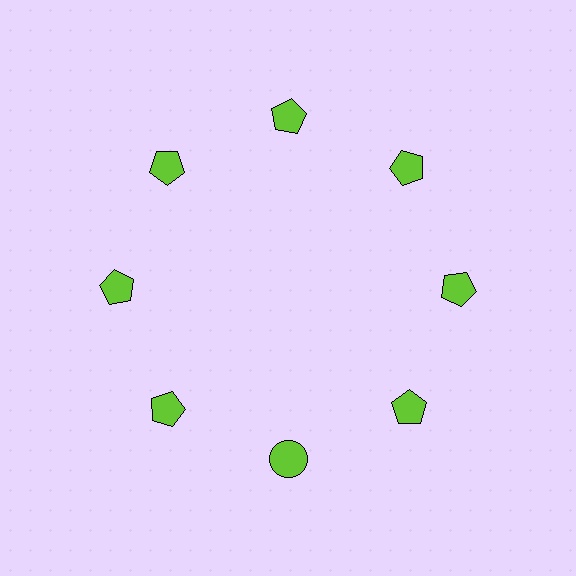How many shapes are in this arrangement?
There are 8 shapes arranged in a ring pattern.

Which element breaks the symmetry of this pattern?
The lime circle at roughly the 6 o'clock position breaks the symmetry. All other shapes are lime pentagons.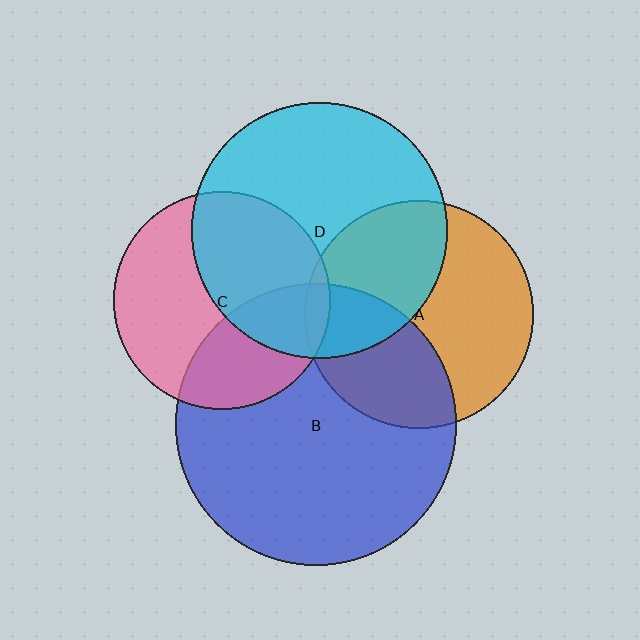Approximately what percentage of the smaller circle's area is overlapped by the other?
Approximately 40%.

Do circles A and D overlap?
Yes.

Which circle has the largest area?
Circle B (blue).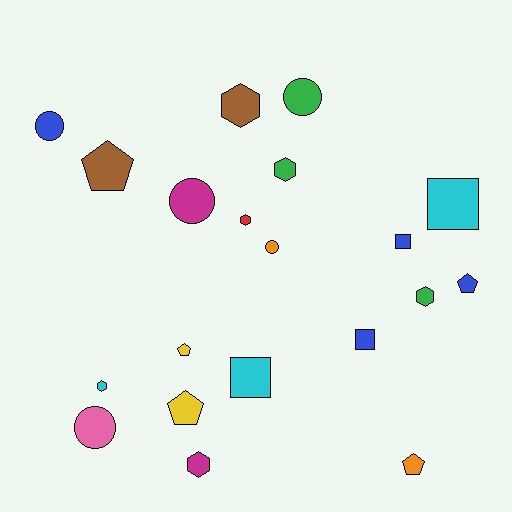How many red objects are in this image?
There is 1 red object.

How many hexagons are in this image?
There are 6 hexagons.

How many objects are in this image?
There are 20 objects.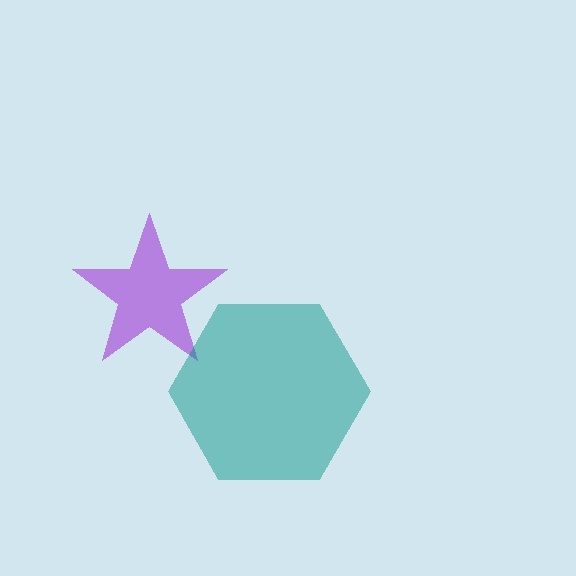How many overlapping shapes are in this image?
There are 2 overlapping shapes in the image.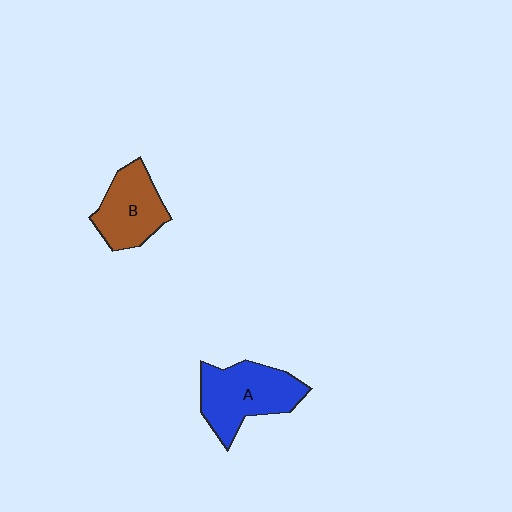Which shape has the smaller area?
Shape B (brown).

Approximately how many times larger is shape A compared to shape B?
Approximately 1.3 times.